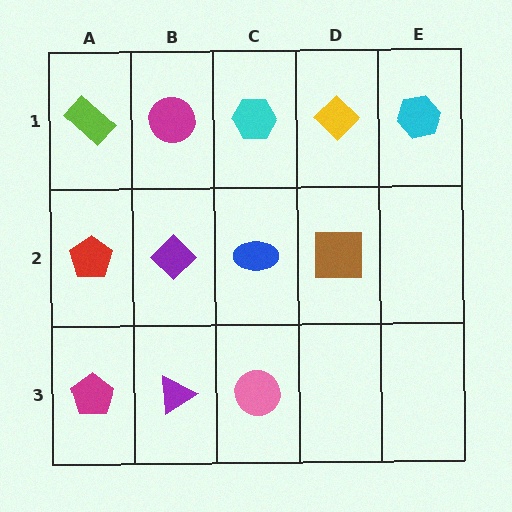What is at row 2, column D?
A brown square.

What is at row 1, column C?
A cyan hexagon.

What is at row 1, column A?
A lime rectangle.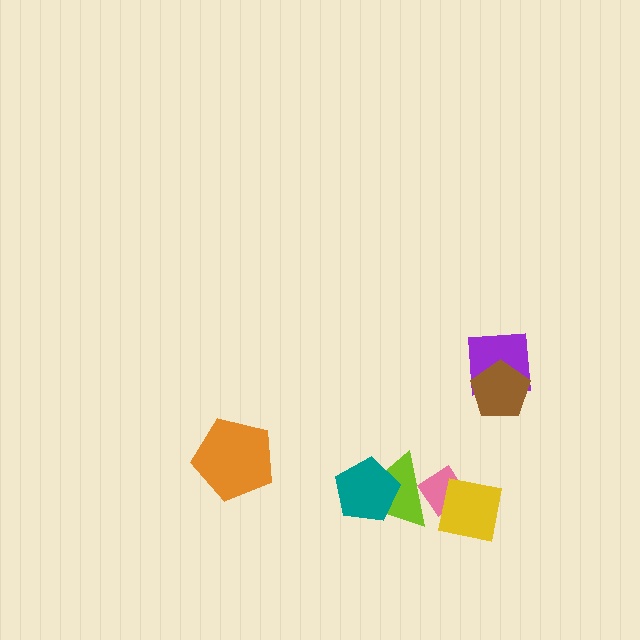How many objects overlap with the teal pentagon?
1 object overlaps with the teal pentagon.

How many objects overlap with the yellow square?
1 object overlaps with the yellow square.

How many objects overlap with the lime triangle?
2 objects overlap with the lime triangle.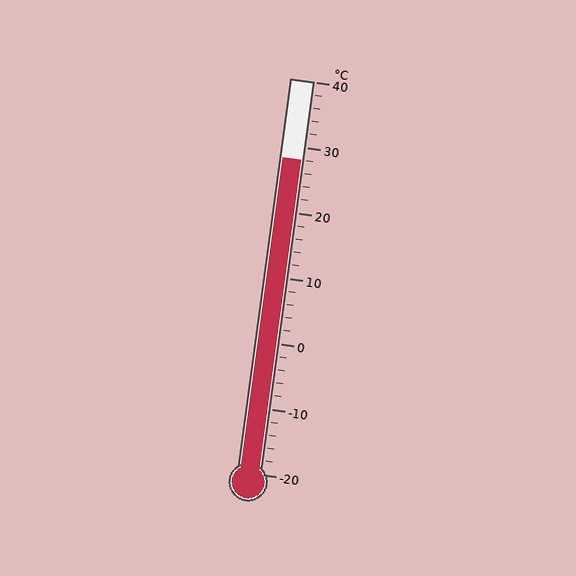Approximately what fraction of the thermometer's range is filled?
The thermometer is filled to approximately 80% of its range.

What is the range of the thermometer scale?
The thermometer scale ranges from -20°C to 40°C.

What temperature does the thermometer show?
The thermometer shows approximately 28°C.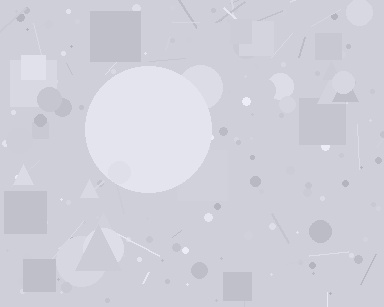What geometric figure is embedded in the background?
A circle is embedded in the background.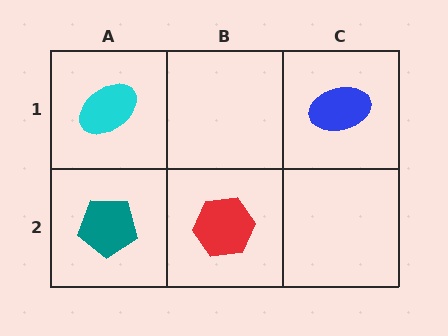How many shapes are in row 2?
2 shapes.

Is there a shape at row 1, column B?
No, that cell is empty.